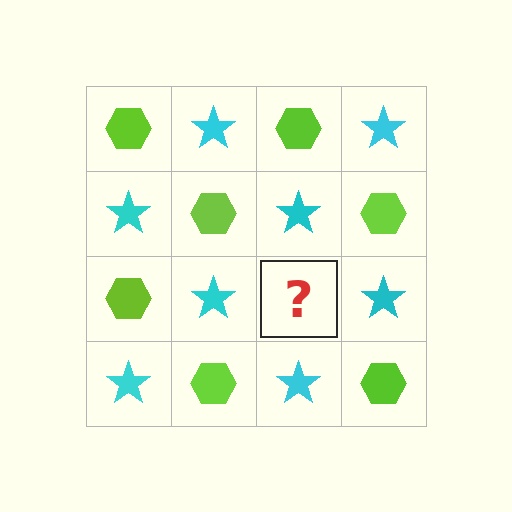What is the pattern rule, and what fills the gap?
The rule is that it alternates lime hexagon and cyan star in a checkerboard pattern. The gap should be filled with a lime hexagon.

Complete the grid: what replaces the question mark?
The question mark should be replaced with a lime hexagon.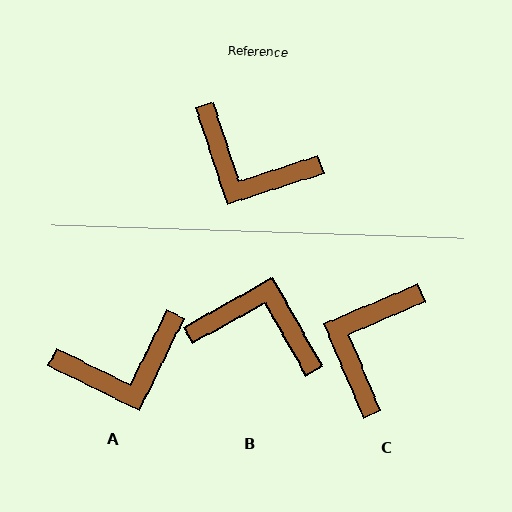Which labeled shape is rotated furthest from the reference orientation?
B, about 169 degrees away.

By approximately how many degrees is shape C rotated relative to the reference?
Approximately 85 degrees clockwise.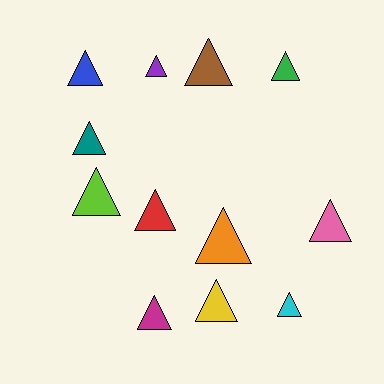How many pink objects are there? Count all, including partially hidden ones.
There is 1 pink object.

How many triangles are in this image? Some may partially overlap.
There are 12 triangles.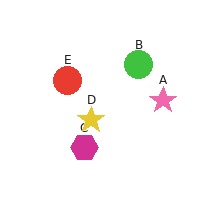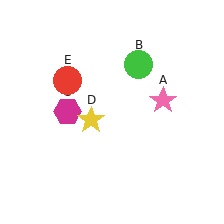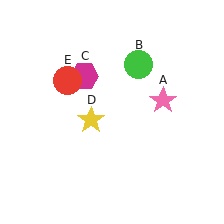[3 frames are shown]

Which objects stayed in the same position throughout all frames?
Pink star (object A) and green circle (object B) and yellow star (object D) and red circle (object E) remained stationary.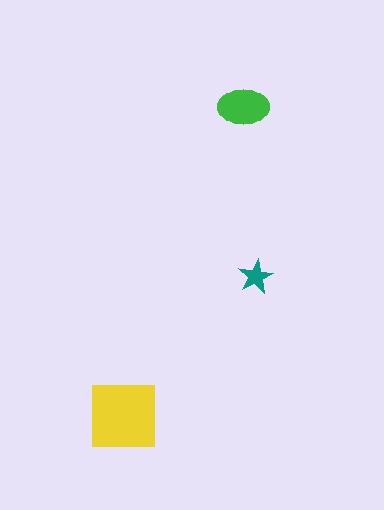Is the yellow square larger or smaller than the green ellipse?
Larger.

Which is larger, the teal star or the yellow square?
The yellow square.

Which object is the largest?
The yellow square.